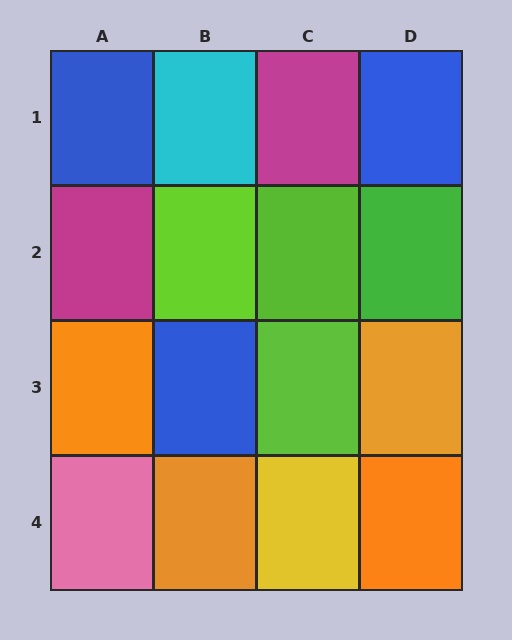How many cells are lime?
3 cells are lime.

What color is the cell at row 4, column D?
Orange.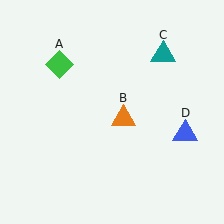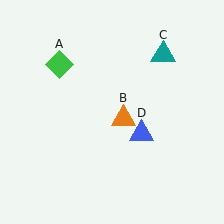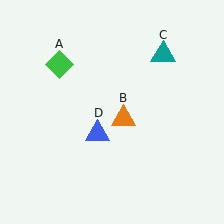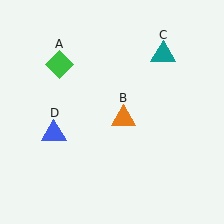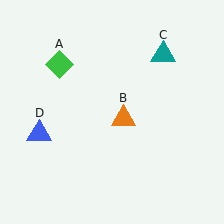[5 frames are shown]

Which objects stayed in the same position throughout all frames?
Green diamond (object A) and orange triangle (object B) and teal triangle (object C) remained stationary.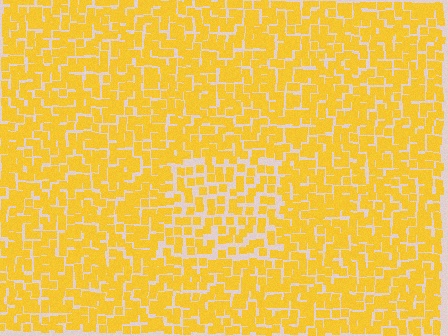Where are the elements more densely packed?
The elements are more densely packed outside the rectangle boundary.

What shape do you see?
I see a rectangle.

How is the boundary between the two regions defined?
The boundary is defined by a change in element density (approximately 1.5x ratio). All elements are the same color, size, and shape.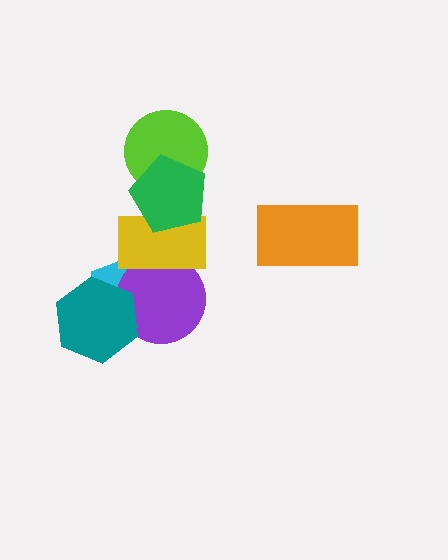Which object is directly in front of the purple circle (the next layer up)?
The yellow rectangle is directly in front of the purple circle.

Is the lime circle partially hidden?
Yes, it is partially covered by another shape.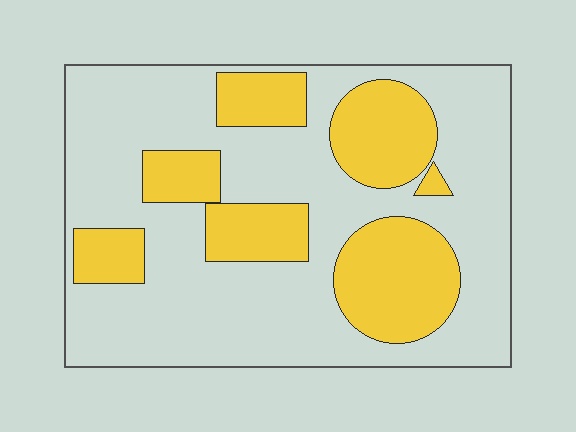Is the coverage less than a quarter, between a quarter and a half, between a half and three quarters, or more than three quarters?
Between a quarter and a half.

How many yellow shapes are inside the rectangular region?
7.